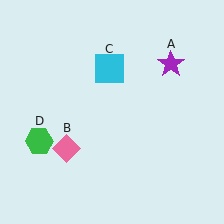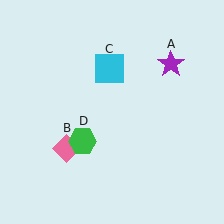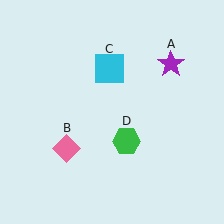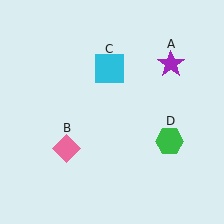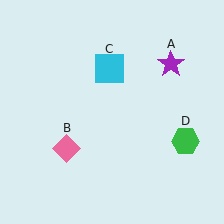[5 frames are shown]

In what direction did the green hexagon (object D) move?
The green hexagon (object D) moved right.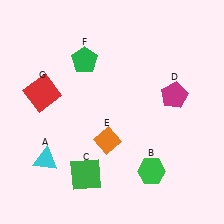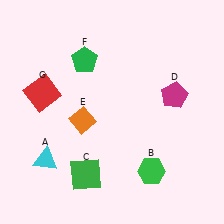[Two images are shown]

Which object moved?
The orange diamond (E) moved left.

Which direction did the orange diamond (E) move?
The orange diamond (E) moved left.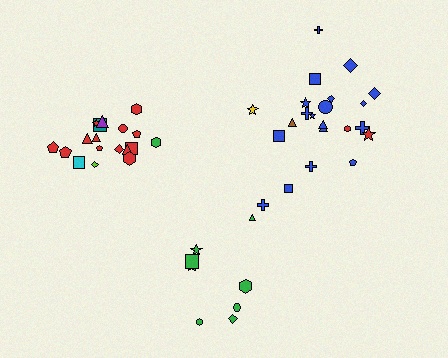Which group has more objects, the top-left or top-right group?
The top-right group.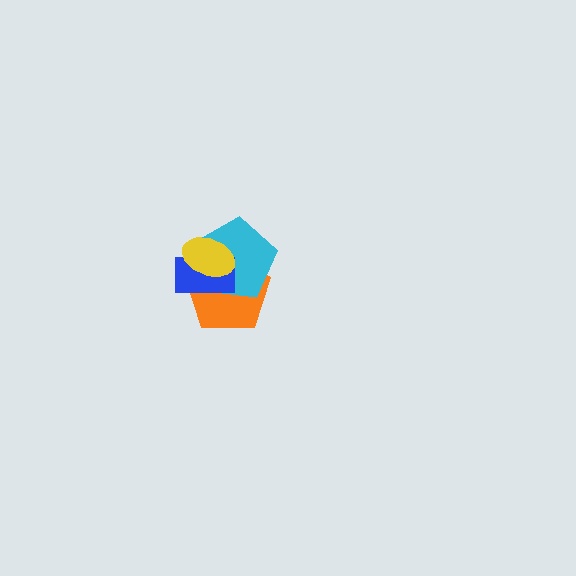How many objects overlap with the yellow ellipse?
3 objects overlap with the yellow ellipse.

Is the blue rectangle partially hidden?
Yes, it is partially covered by another shape.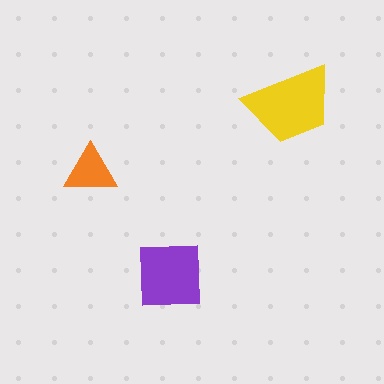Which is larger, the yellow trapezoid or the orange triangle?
The yellow trapezoid.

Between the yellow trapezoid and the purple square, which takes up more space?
The yellow trapezoid.